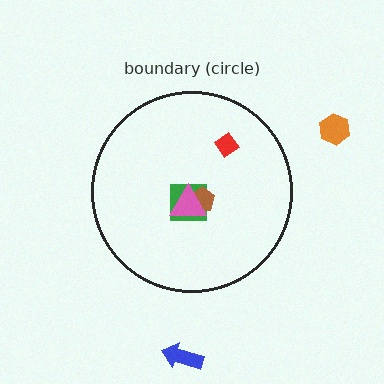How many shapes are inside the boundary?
4 inside, 2 outside.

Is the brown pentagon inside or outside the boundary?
Inside.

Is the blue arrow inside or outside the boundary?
Outside.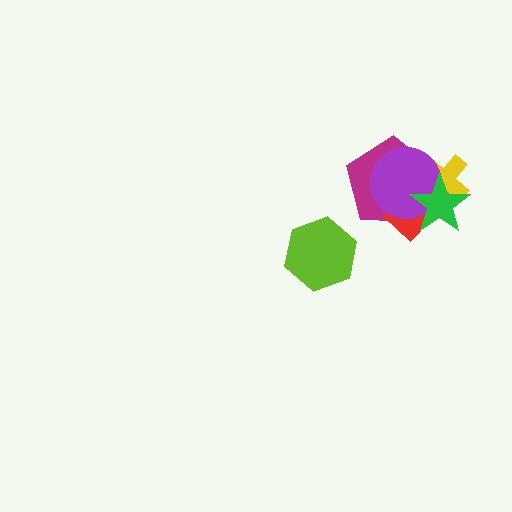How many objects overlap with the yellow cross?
4 objects overlap with the yellow cross.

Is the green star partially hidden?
No, no other shape covers it.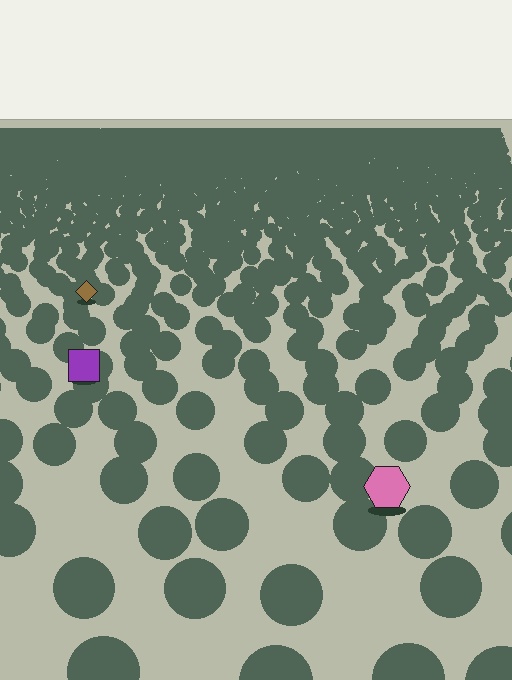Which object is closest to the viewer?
The pink hexagon is closest. The texture marks near it are larger and more spread out.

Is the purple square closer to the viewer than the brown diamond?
Yes. The purple square is closer — you can tell from the texture gradient: the ground texture is coarser near it.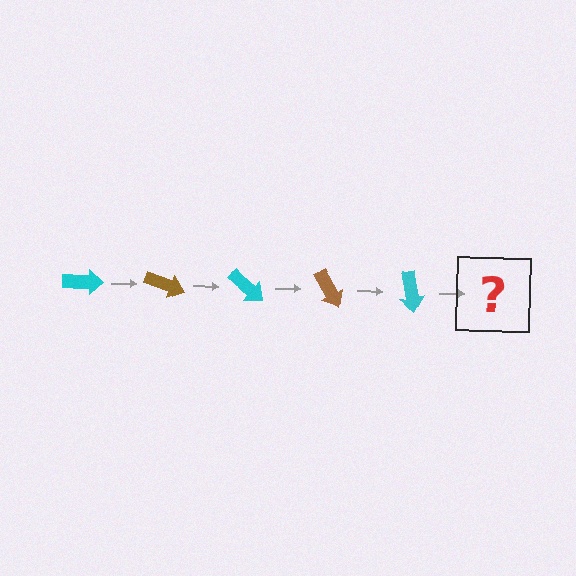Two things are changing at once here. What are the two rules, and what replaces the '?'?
The two rules are that it rotates 20 degrees each step and the color cycles through cyan and brown. The '?' should be a brown arrow, rotated 100 degrees from the start.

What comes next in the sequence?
The next element should be a brown arrow, rotated 100 degrees from the start.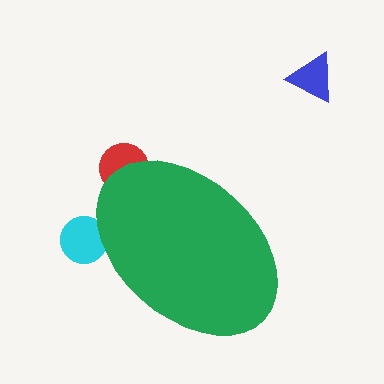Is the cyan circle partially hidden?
Yes, the cyan circle is partially hidden behind the green ellipse.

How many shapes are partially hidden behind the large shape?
2 shapes are partially hidden.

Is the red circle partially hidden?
Yes, the red circle is partially hidden behind the green ellipse.